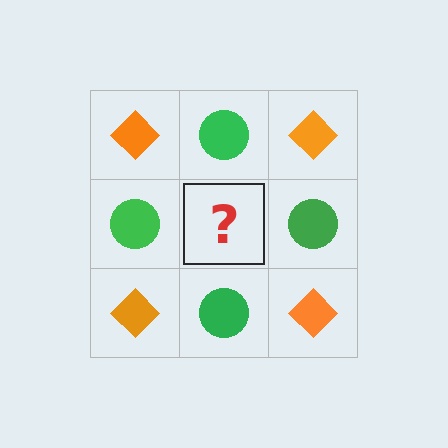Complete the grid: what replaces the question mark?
The question mark should be replaced with an orange diamond.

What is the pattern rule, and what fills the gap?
The rule is that it alternates orange diamond and green circle in a checkerboard pattern. The gap should be filled with an orange diamond.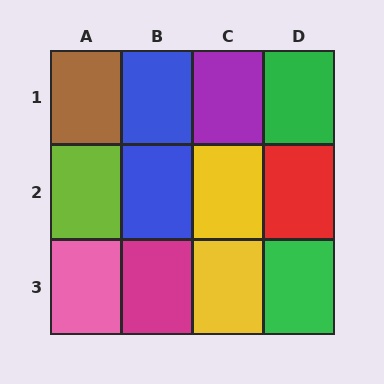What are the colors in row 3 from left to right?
Pink, magenta, yellow, green.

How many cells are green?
2 cells are green.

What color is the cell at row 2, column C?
Yellow.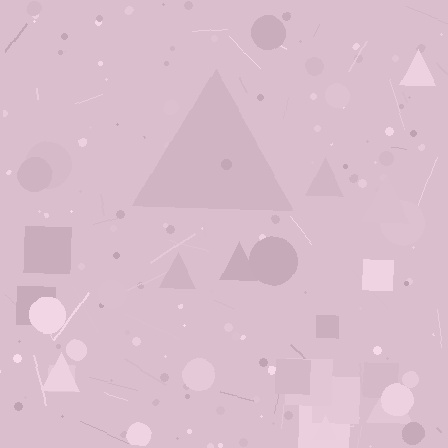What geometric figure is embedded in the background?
A triangle is embedded in the background.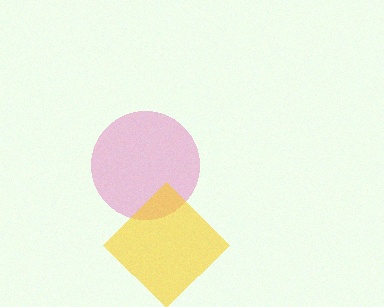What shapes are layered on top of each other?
The layered shapes are: a pink circle, a yellow diamond.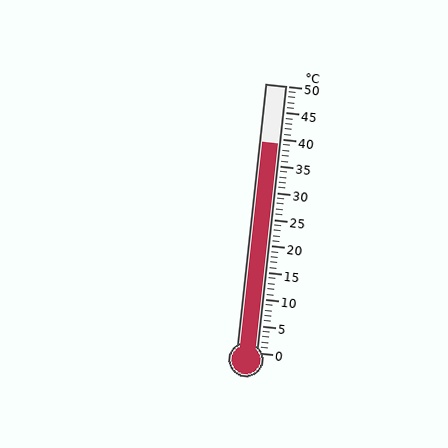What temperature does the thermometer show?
The thermometer shows approximately 39°C.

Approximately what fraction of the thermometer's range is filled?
The thermometer is filled to approximately 80% of its range.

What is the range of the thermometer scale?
The thermometer scale ranges from 0°C to 50°C.